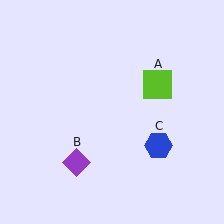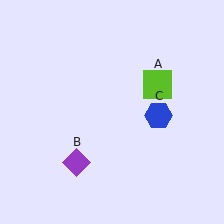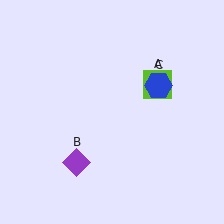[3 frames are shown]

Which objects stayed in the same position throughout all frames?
Lime square (object A) and purple diamond (object B) remained stationary.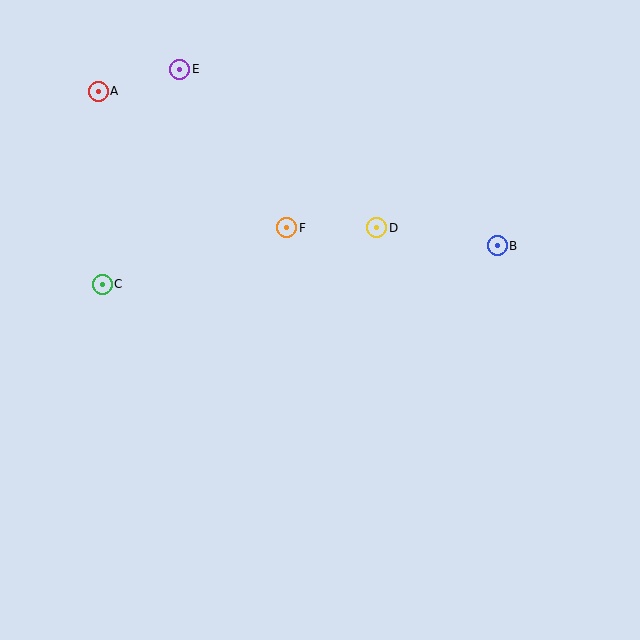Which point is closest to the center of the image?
Point F at (287, 228) is closest to the center.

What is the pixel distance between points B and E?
The distance between B and E is 364 pixels.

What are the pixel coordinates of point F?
Point F is at (287, 228).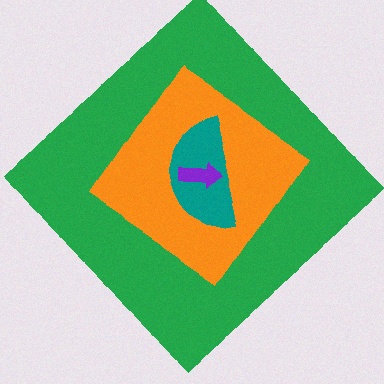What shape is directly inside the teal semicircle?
The purple arrow.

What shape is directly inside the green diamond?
The orange diamond.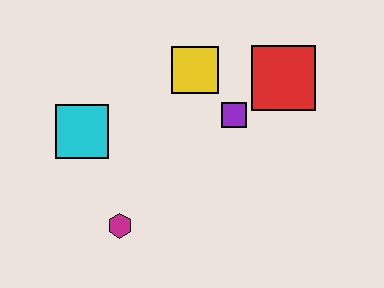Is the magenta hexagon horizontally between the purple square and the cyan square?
Yes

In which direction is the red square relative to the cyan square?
The red square is to the right of the cyan square.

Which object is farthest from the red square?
The magenta hexagon is farthest from the red square.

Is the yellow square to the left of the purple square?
Yes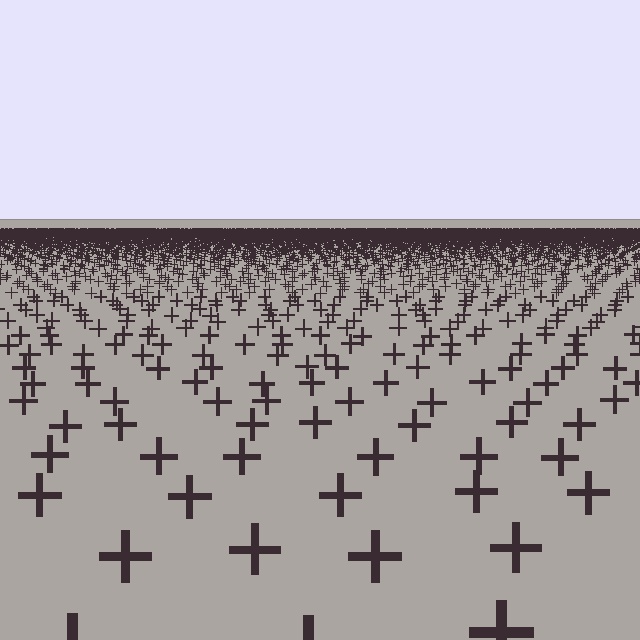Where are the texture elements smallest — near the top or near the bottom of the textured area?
Near the top.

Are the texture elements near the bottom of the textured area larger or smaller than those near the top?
Larger. Near the bottom, elements are closer to the viewer and appear at a bigger on-screen size.